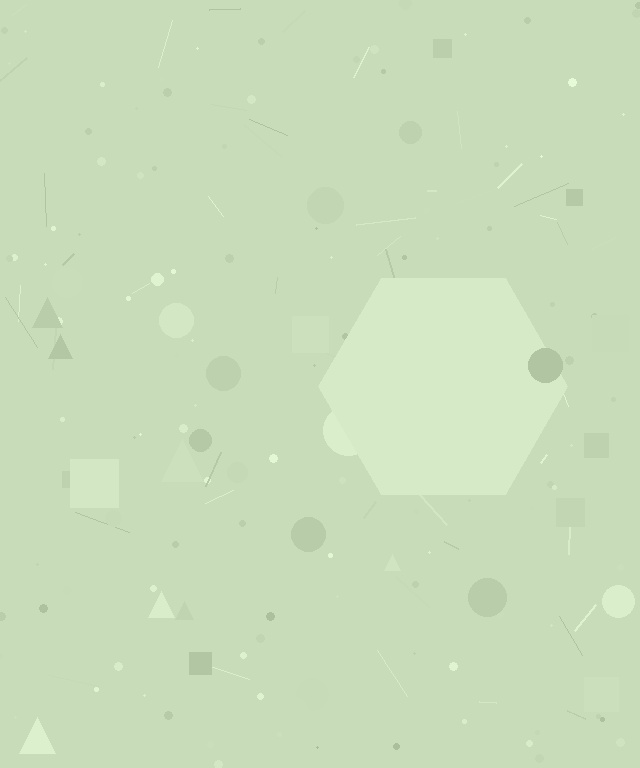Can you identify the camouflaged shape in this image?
The camouflaged shape is a hexagon.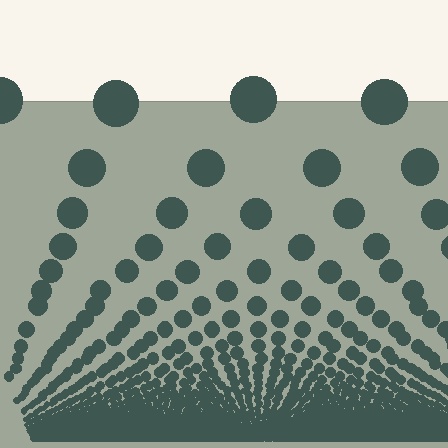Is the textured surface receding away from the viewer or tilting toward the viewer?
The surface appears to tilt toward the viewer. Texture elements get larger and sparser toward the top.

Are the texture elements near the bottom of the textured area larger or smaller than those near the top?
Smaller. The gradient is inverted — elements near the bottom are smaller and denser.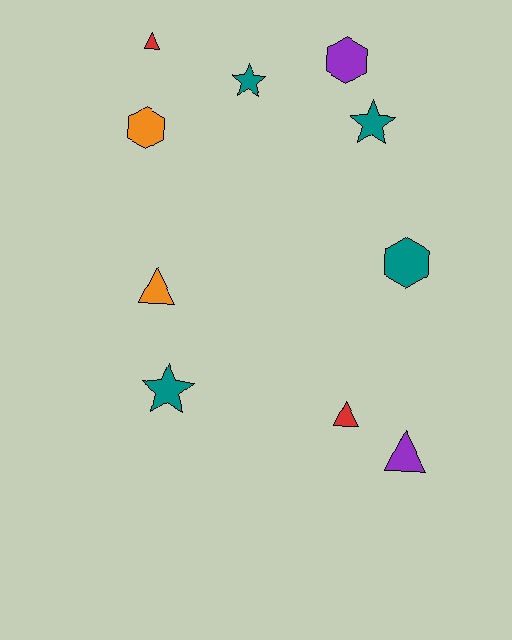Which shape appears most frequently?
Triangle, with 4 objects.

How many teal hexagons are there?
There is 1 teal hexagon.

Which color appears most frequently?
Teal, with 4 objects.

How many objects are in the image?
There are 10 objects.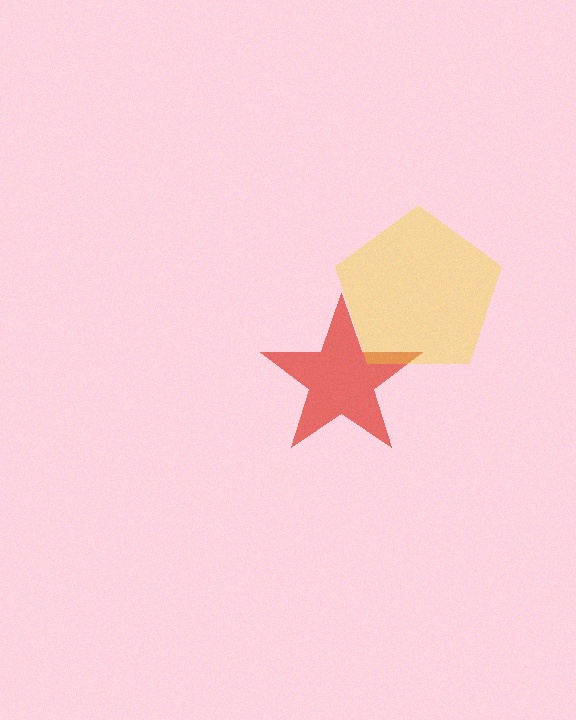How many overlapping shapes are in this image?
There are 2 overlapping shapes in the image.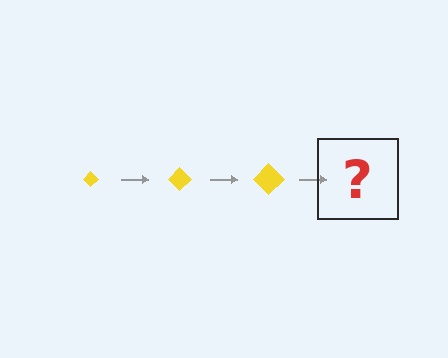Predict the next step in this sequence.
The next step is a yellow diamond, larger than the previous one.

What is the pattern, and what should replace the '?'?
The pattern is that the diamond gets progressively larger each step. The '?' should be a yellow diamond, larger than the previous one.